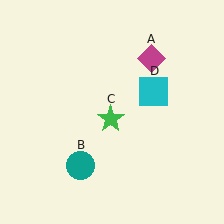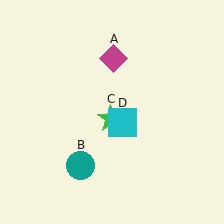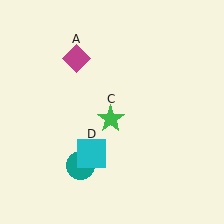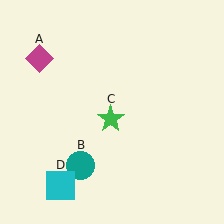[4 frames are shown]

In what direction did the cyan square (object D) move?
The cyan square (object D) moved down and to the left.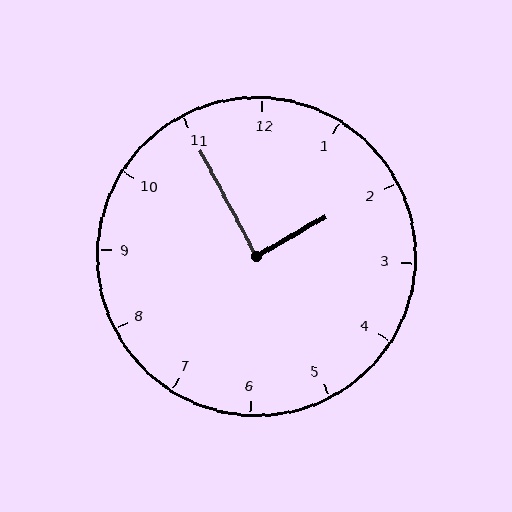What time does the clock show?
1:55.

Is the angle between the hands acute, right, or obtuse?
It is right.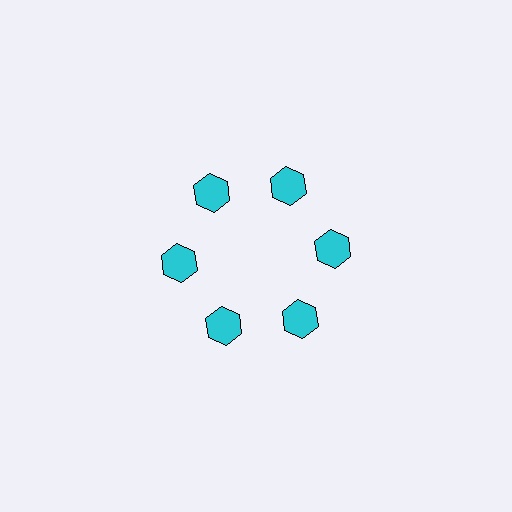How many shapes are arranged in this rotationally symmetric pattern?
There are 6 shapes, arranged in 6 groups of 1.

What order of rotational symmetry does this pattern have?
This pattern has 6-fold rotational symmetry.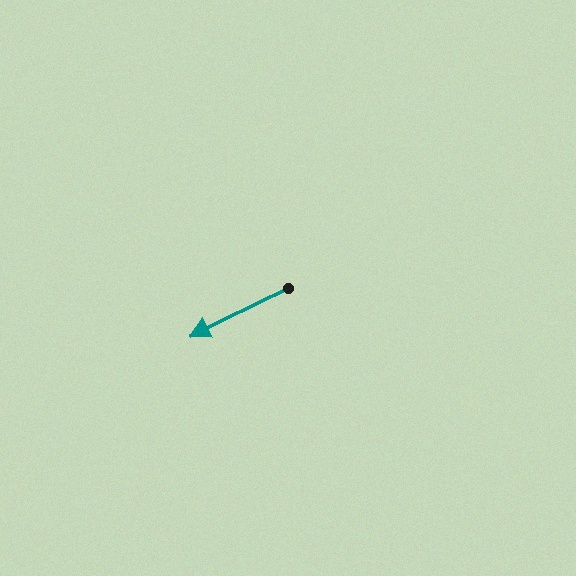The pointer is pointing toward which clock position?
Roughly 8 o'clock.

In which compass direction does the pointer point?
Southwest.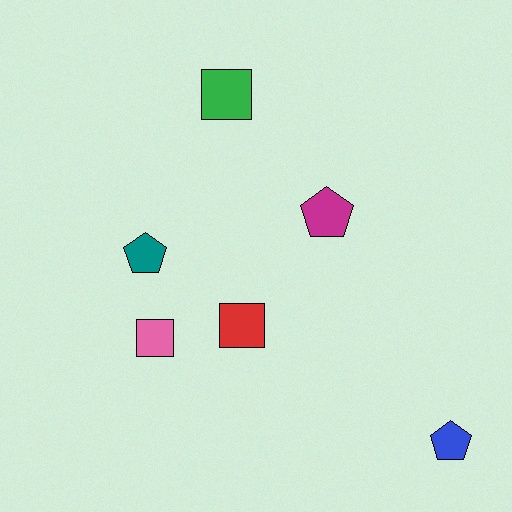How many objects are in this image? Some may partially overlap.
There are 6 objects.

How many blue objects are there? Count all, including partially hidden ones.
There is 1 blue object.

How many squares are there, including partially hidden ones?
There are 3 squares.